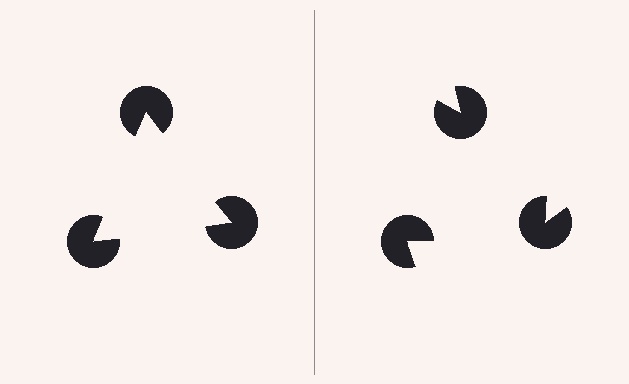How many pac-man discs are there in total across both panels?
6 — 3 on each side.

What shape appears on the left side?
An illusory triangle.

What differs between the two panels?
The pac-man discs are positioned identically on both sides; only the wedge orientations differ. On the left they align to a triangle; on the right they are misaligned.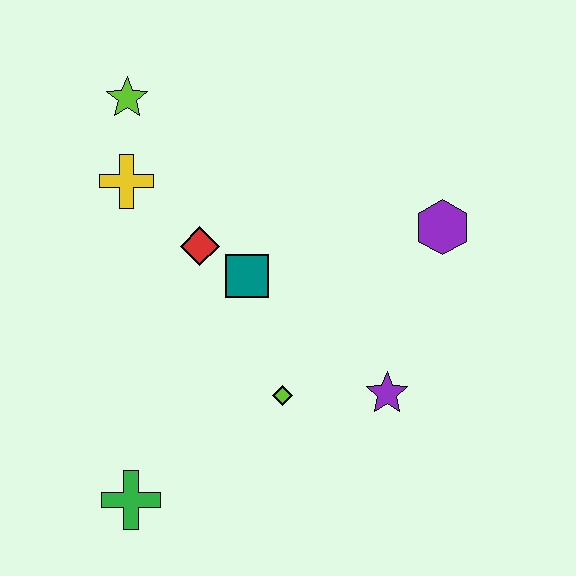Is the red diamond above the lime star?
No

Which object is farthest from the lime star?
The green cross is farthest from the lime star.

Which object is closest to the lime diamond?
The purple star is closest to the lime diamond.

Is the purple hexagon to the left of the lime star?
No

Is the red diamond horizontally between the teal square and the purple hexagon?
No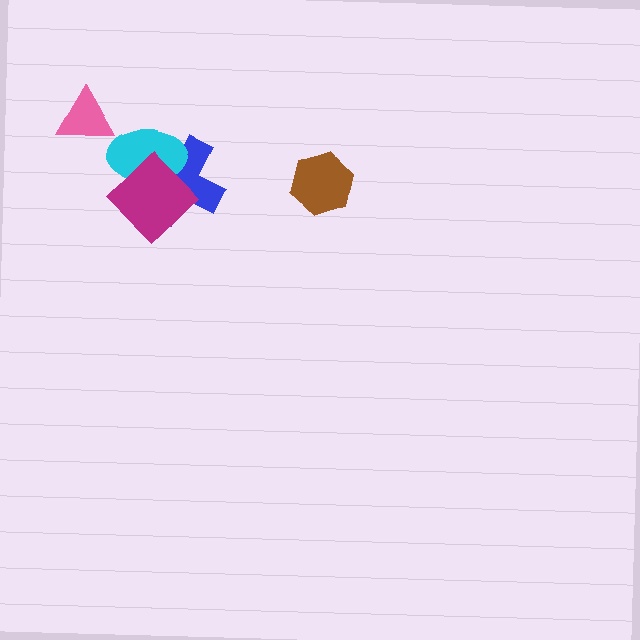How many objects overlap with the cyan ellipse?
2 objects overlap with the cyan ellipse.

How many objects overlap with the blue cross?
2 objects overlap with the blue cross.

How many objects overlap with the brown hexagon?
0 objects overlap with the brown hexagon.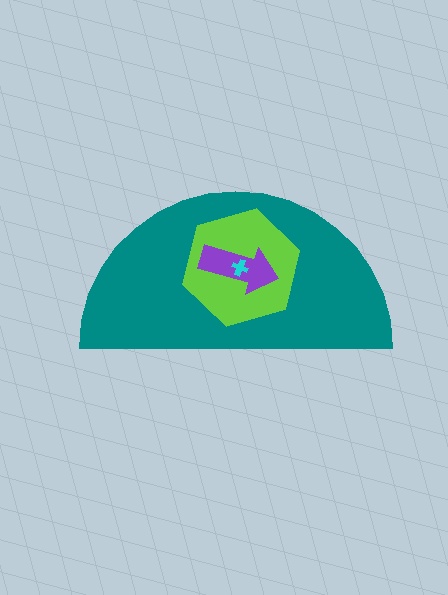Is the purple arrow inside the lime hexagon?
Yes.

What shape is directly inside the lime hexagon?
The purple arrow.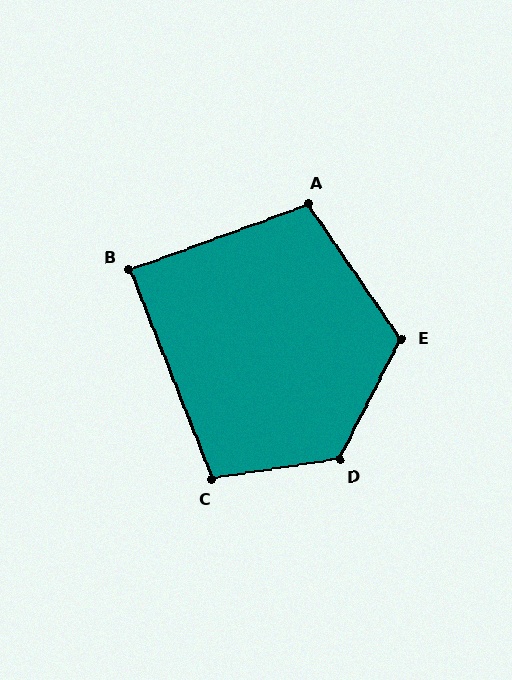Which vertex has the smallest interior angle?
B, at approximately 88 degrees.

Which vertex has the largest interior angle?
D, at approximately 126 degrees.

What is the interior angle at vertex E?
Approximately 118 degrees (obtuse).